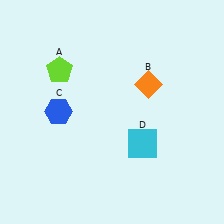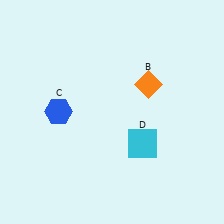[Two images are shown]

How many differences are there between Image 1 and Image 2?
There is 1 difference between the two images.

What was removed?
The lime pentagon (A) was removed in Image 2.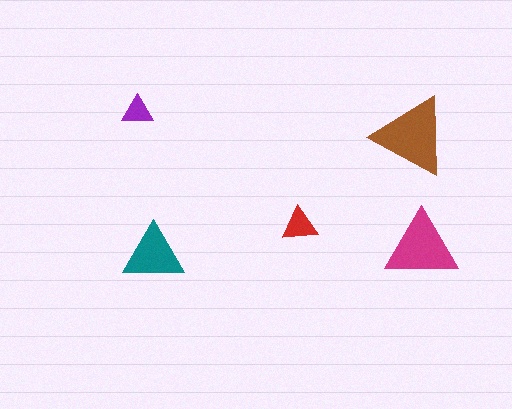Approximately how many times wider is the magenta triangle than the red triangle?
About 2 times wider.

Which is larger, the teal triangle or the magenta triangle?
The magenta one.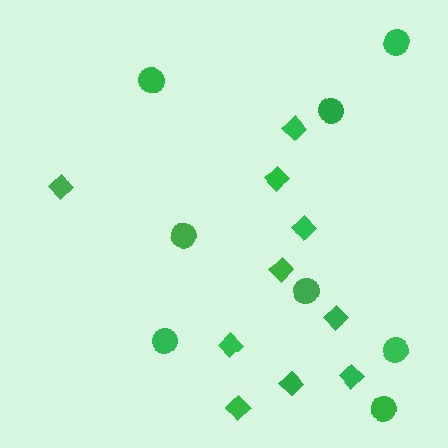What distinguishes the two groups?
There are 2 groups: one group of circles (8) and one group of diamonds (10).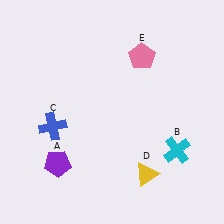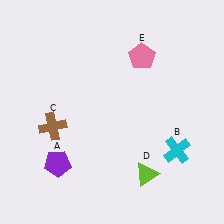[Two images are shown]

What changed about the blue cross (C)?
In Image 1, C is blue. In Image 2, it changed to brown.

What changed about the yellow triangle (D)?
In Image 1, D is yellow. In Image 2, it changed to lime.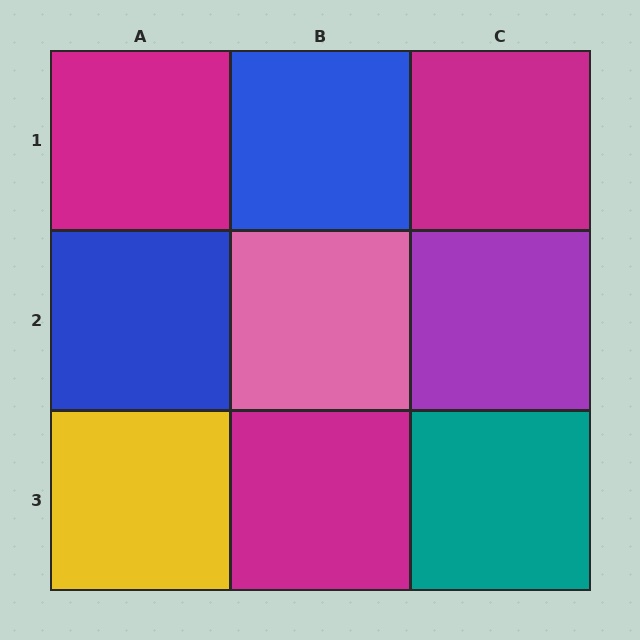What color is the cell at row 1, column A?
Magenta.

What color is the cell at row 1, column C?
Magenta.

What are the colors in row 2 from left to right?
Blue, pink, purple.